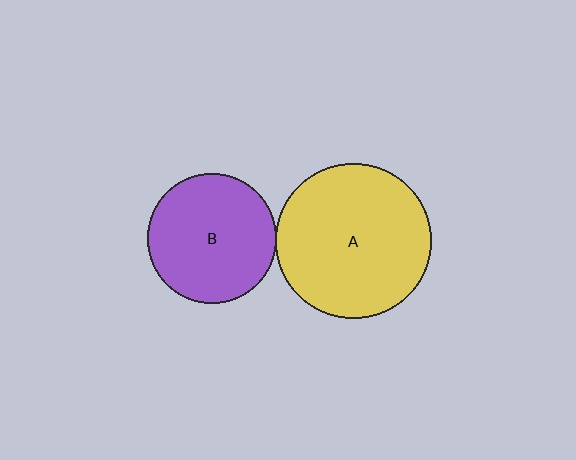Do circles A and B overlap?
Yes.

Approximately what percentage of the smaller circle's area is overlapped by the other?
Approximately 5%.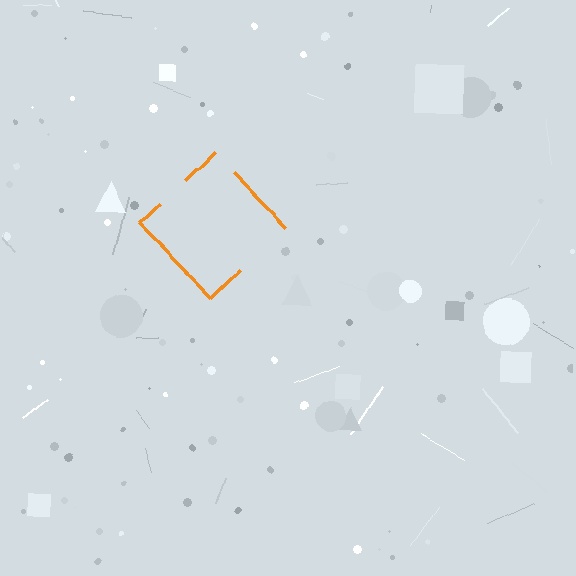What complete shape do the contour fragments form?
The contour fragments form a diamond.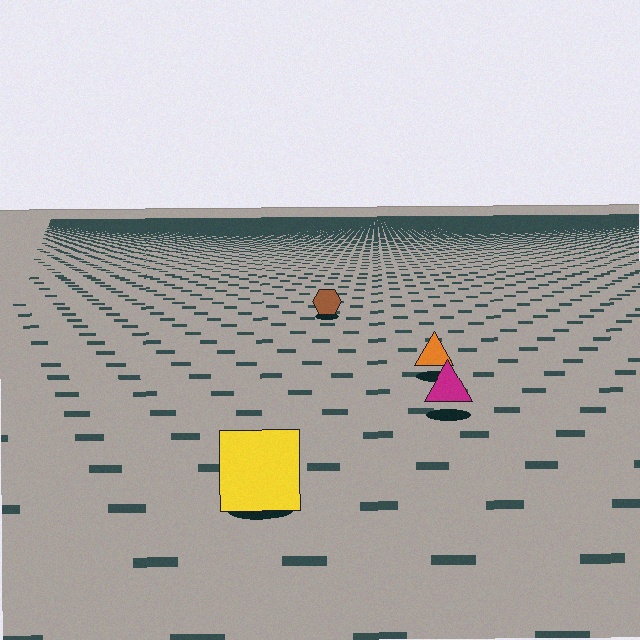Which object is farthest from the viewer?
The brown hexagon is farthest from the viewer. It appears smaller and the ground texture around it is denser.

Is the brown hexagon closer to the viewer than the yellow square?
No. The yellow square is closer — you can tell from the texture gradient: the ground texture is coarser near it.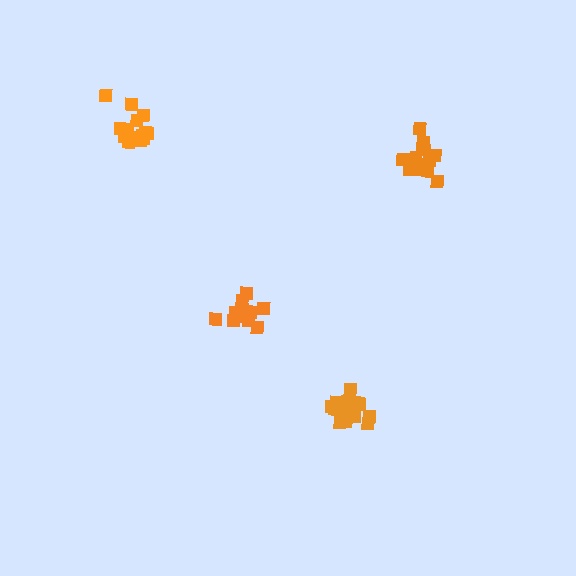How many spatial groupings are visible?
There are 4 spatial groupings.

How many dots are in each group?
Group 1: 15 dots, Group 2: 14 dots, Group 3: 16 dots, Group 4: 16 dots (61 total).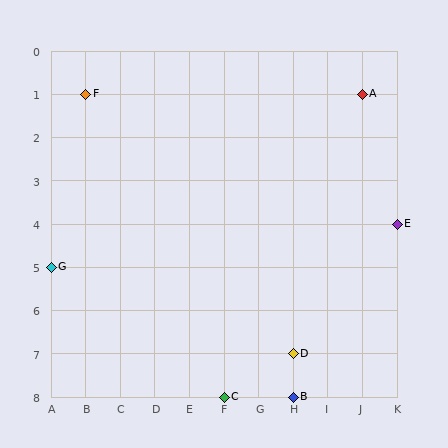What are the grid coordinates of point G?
Point G is at grid coordinates (A, 5).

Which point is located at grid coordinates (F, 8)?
Point C is at (F, 8).